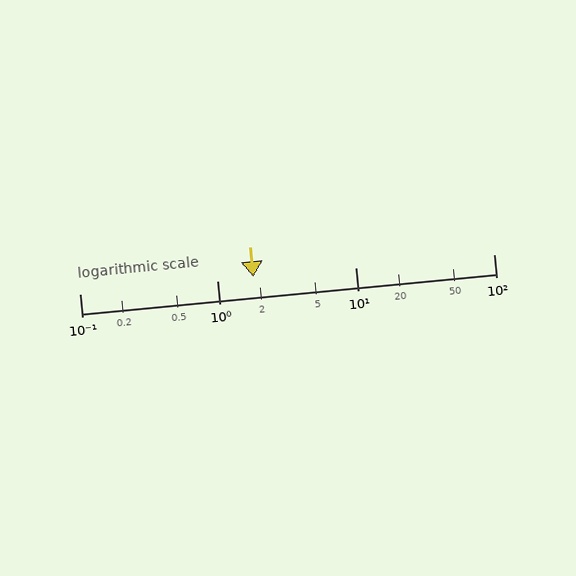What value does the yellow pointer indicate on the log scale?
The pointer indicates approximately 1.8.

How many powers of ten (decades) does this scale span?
The scale spans 3 decades, from 0.1 to 100.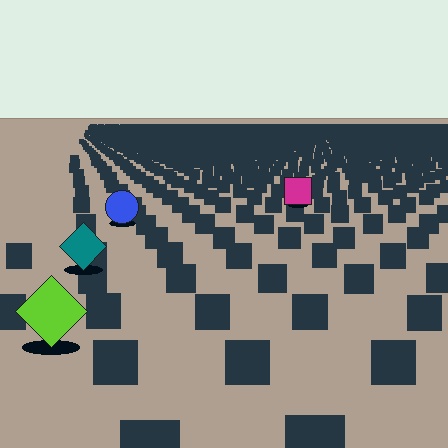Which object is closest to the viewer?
The lime diamond is closest. The texture marks near it are larger and more spread out.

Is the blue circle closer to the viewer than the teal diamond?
No. The teal diamond is closer — you can tell from the texture gradient: the ground texture is coarser near it.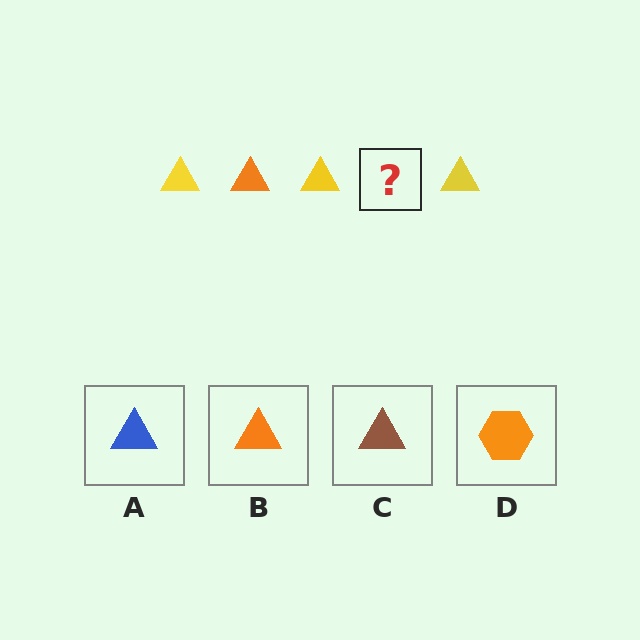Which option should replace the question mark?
Option B.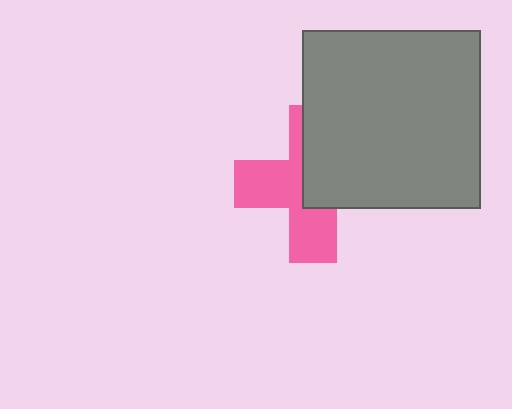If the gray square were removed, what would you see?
You would see the complete pink cross.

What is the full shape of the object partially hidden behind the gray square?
The partially hidden object is a pink cross.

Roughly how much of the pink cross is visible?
About half of it is visible (roughly 51%).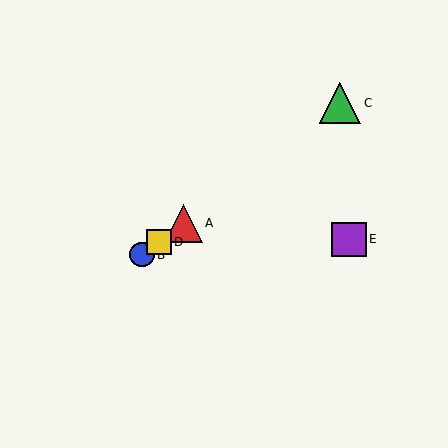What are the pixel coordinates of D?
Object D is at (159, 242).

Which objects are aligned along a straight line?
Objects A, B, C, D are aligned along a straight line.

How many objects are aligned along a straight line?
4 objects (A, B, C, D) are aligned along a straight line.